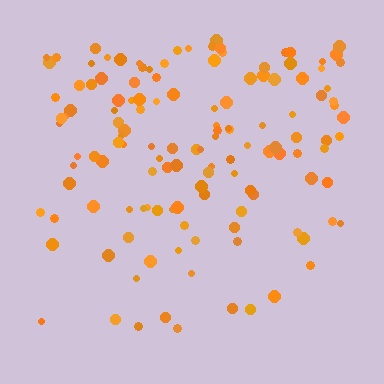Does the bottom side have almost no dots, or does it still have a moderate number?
Still a moderate number, just noticeably fewer than the top.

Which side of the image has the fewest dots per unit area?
The bottom.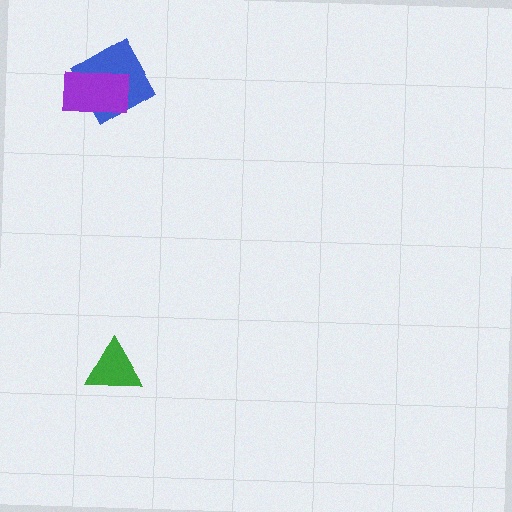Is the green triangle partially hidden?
No, no other shape covers it.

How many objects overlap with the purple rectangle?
1 object overlaps with the purple rectangle.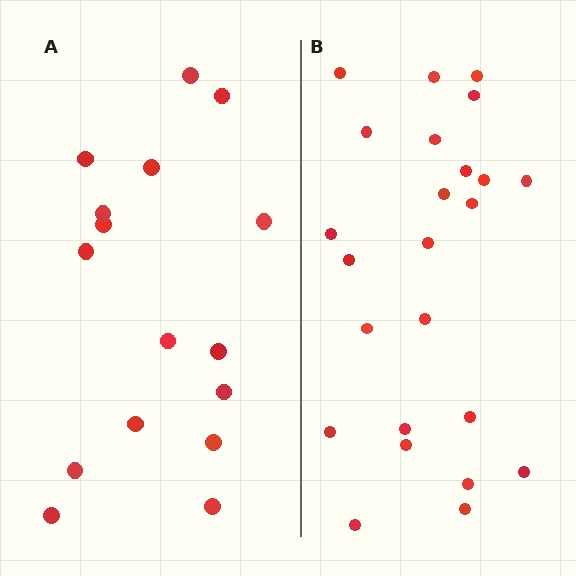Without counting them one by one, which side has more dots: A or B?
Region B (the right region) has more dots.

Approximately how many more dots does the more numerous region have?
Region B has roughly 8 or so more dots than region A.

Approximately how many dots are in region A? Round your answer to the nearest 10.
About 20 dots. (The exact count is 16, which rounds to 20.)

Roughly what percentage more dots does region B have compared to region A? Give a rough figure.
About 50% more.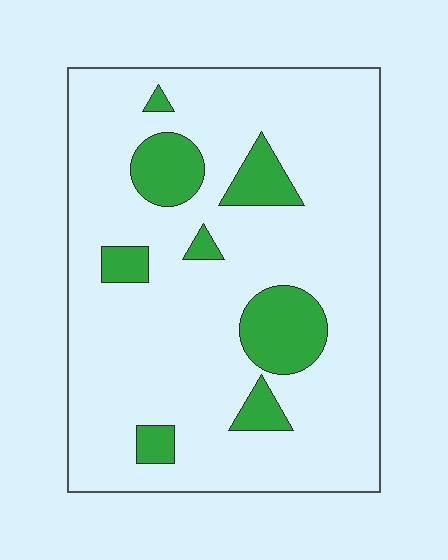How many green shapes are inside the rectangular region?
8.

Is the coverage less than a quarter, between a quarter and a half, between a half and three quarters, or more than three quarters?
Less than a quarter.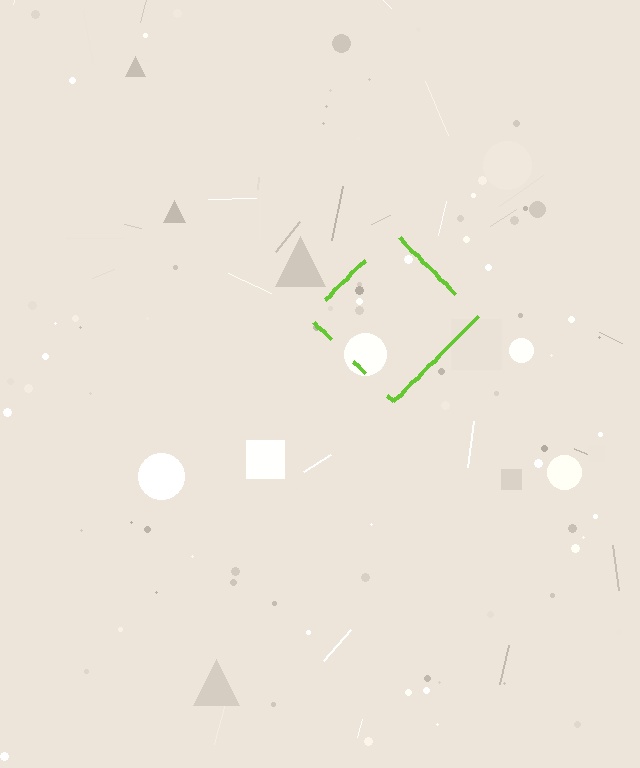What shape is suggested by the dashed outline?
The dashed outline suggests a diamond.